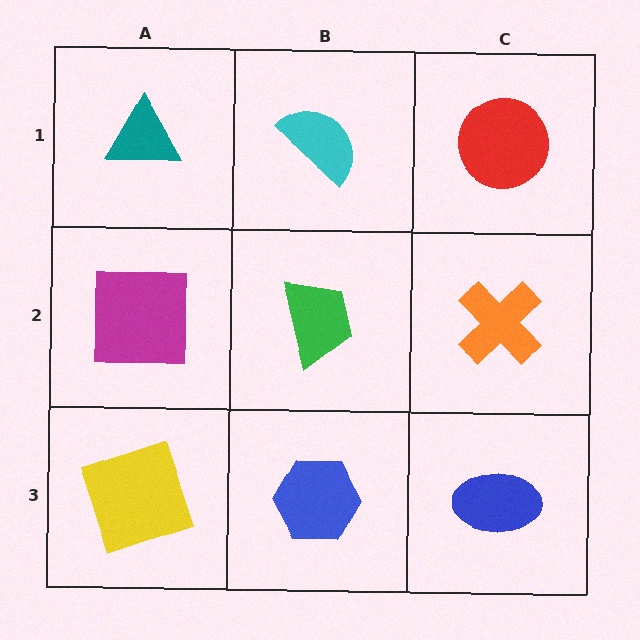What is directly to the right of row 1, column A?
A cyan semicircle.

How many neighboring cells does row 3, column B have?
3.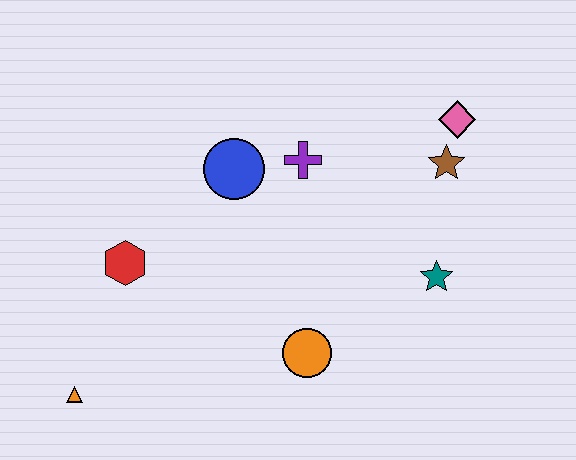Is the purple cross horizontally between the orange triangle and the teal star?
Yes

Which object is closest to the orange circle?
The teal star is closest to the orange circle.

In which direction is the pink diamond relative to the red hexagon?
The pink diamond is to the right of the red hexagon.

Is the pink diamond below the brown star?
No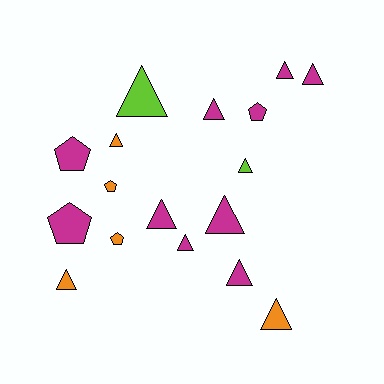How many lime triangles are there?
There are 2 lime triangles.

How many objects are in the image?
There are 17 objects.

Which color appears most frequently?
Magenta, with 10 objects.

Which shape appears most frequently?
Triangle, with 12 objects.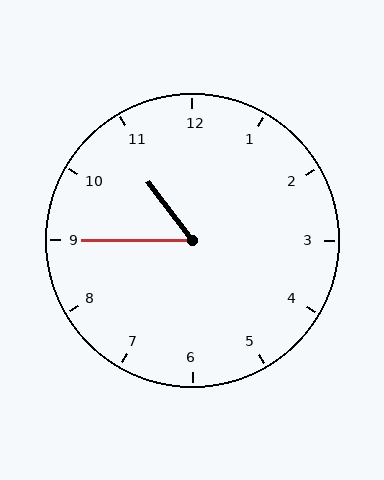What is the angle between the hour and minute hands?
Approximately 52 degrees.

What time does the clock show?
10:45.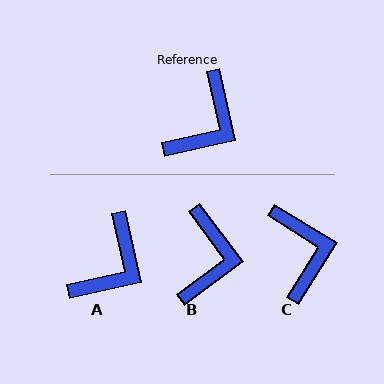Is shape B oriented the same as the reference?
No, it is off by about 24 degrees.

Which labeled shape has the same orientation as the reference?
A.